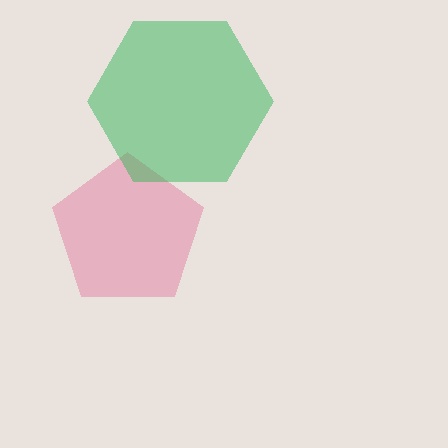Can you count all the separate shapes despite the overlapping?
Yes, there are 2 separate shapes.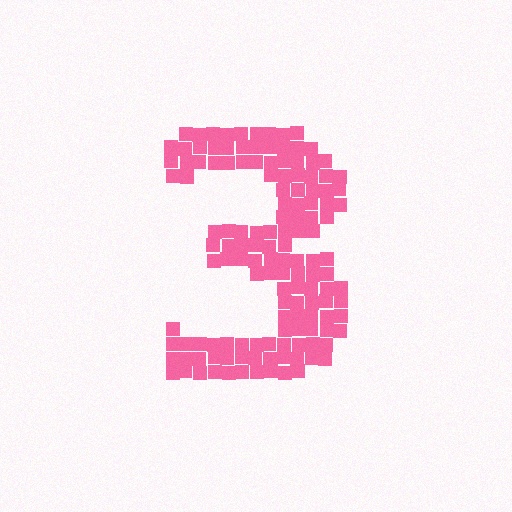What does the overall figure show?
The overall figure shows the digit 3.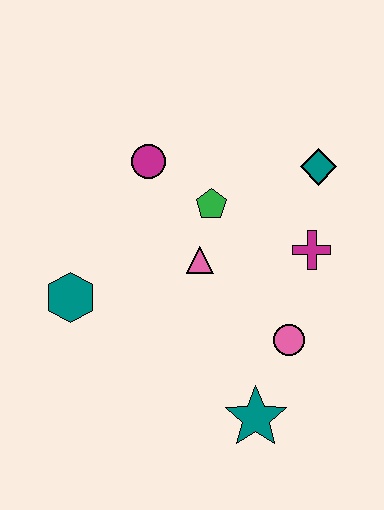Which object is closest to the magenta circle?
The green pentagon is closest to the magenta circle.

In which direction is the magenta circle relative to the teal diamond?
The magenta circle is to the left of the teal diamond.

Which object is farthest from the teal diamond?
The teal hexagon is farthest from the teal diamond.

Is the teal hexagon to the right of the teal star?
No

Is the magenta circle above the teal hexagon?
Yes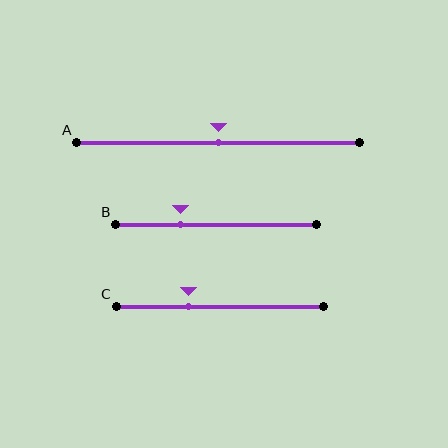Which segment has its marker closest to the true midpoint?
Segment A has its marker closest to the true midpoint.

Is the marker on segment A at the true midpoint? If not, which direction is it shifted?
Yes, the marker on segment A is at the true midpoint.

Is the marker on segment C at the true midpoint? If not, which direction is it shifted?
No, the marker on segment C is shifted to the left by about 15% of the segment length.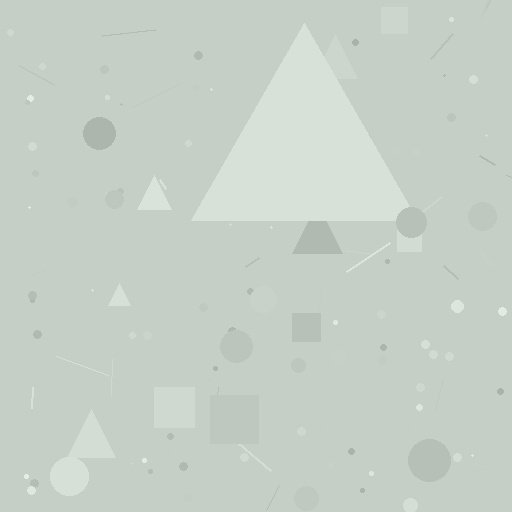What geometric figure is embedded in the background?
A triangle is embedded in the background.